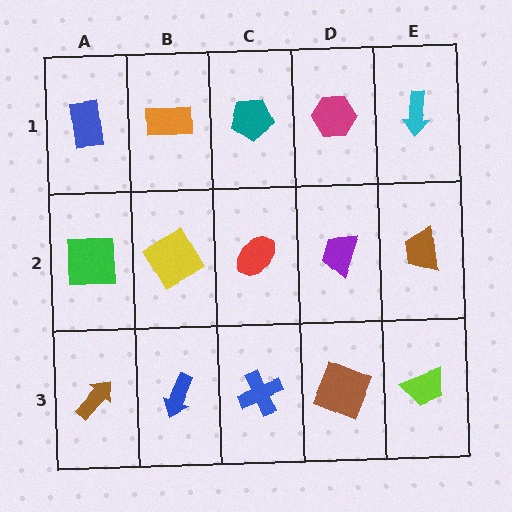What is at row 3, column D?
A brown square.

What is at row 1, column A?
A blue rectangle.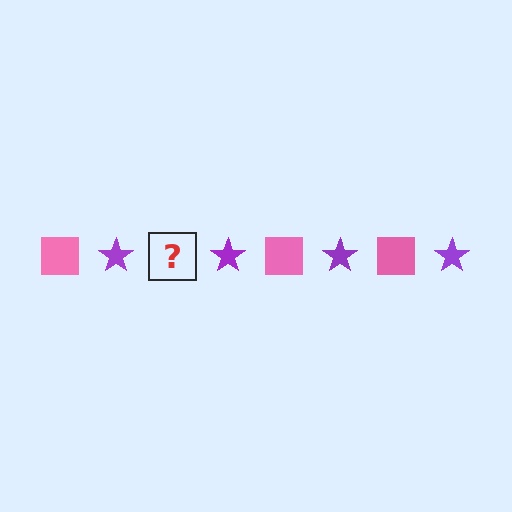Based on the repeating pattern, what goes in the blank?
The blank should be a pink square.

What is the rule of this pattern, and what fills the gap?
The rule is that the pattern alternates between pink square and purple star. The gap should be filled with a pink square.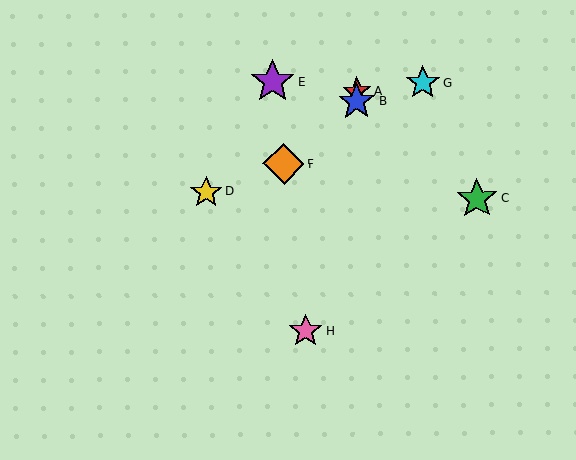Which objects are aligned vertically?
Objects A, B are aligned vertically.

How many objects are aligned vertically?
2 objects (A, B) are aligned vertically.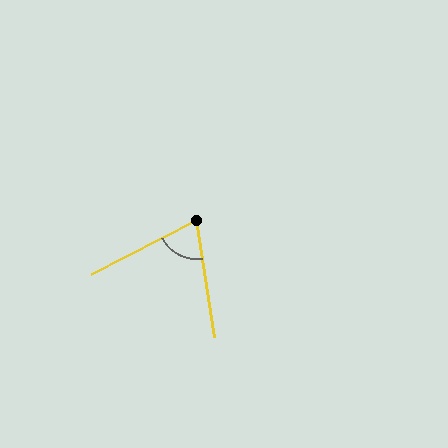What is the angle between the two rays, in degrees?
Approximately 72 degrees.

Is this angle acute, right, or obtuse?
It is acute.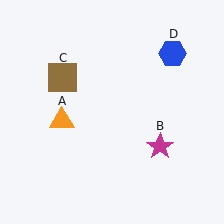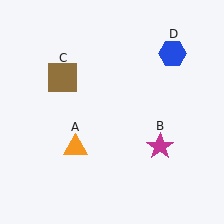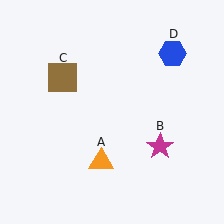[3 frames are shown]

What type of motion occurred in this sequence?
The orange triangle (object A) rotated counterclockwise around the center of the scene.